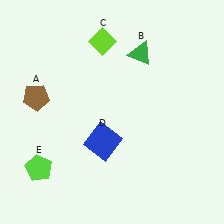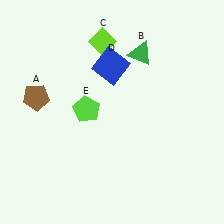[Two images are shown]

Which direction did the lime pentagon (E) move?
The lime pentagon (E) moved up.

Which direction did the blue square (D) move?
The blue square (D) moved up.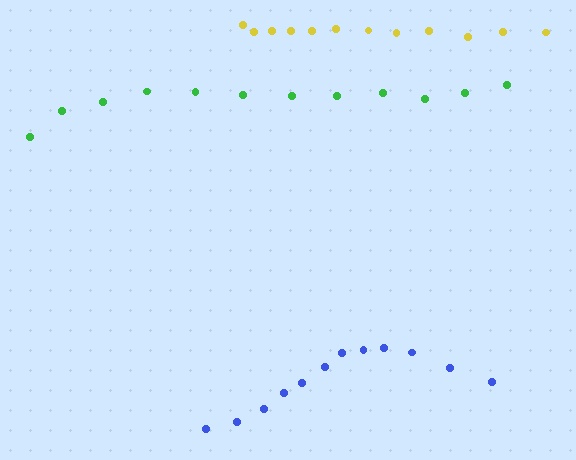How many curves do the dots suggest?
There are 3 distinct paths.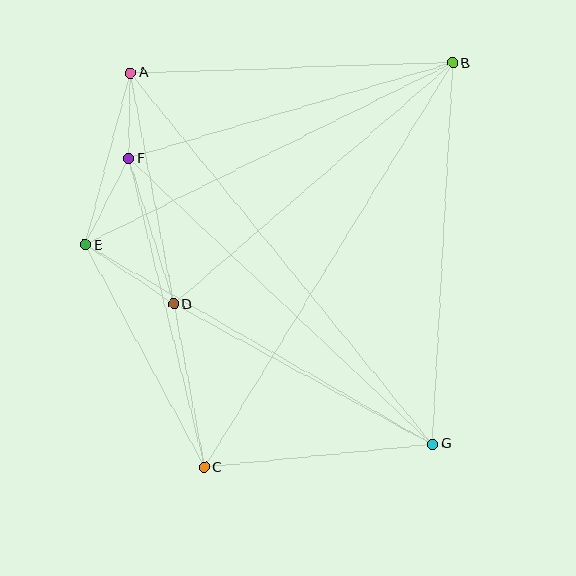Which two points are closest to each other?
Points A and F are closest to each other.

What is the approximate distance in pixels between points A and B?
The distance between A and B is approximately 323 pixels.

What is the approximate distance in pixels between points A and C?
The distance between A and C is approximately 401 pixels.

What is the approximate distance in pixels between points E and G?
The distance between E and G is approximately 400 pixels.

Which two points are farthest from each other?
Points A and G are farthest from each other.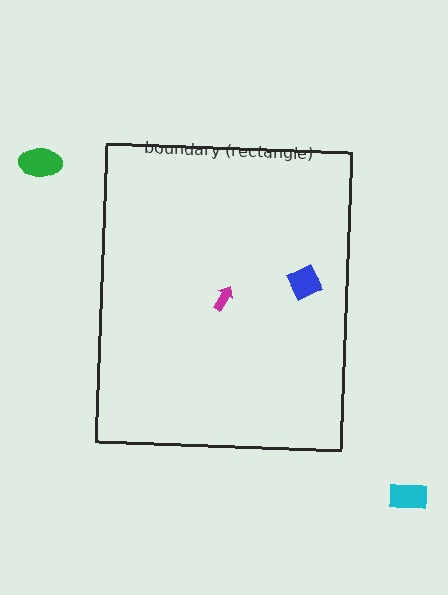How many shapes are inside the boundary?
2 inside, 2 outside.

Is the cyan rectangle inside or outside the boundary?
Outside.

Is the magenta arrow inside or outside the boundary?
Inside.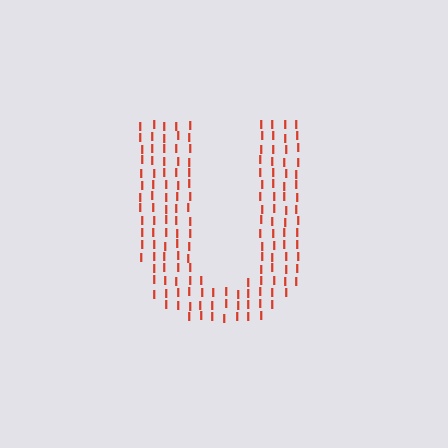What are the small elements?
The small elements are letter I's.